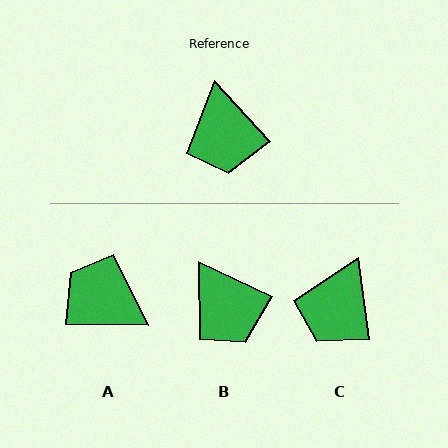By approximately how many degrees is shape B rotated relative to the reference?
Approximately 22 degrees counter-clockwise.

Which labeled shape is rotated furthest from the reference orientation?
A, about 133 degrees away.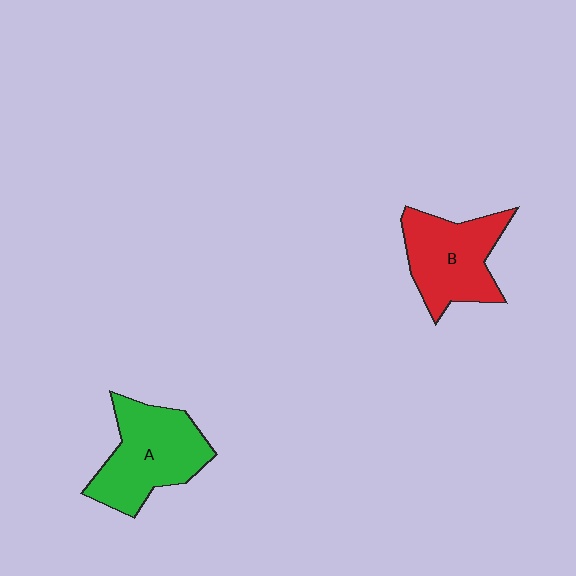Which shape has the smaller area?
Shape B (red).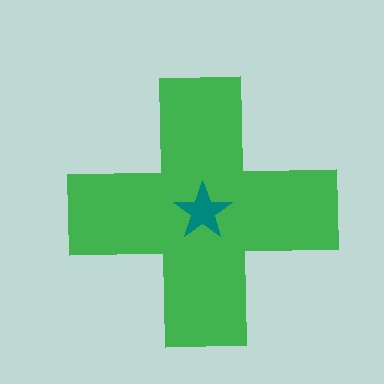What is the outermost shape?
The green cross.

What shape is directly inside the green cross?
The teal star.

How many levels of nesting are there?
2.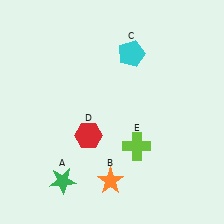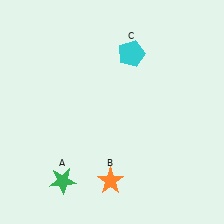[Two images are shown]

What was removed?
The lime cross (E), the red hexagon (D) were removed in Image 2.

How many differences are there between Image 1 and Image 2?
There are 2 differences between the two images.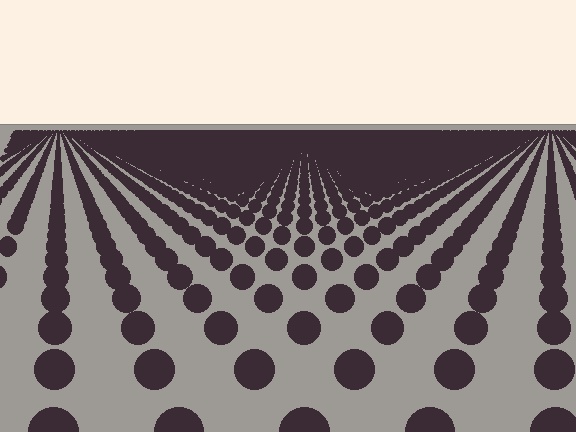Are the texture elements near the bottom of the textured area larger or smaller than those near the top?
Larger. Near the bottom, elements are closer to the viewer and appear at a bigger on-screen size.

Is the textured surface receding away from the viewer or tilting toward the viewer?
The surface is receding away from the viewer. Texture elements get smaller and denser toward the top.